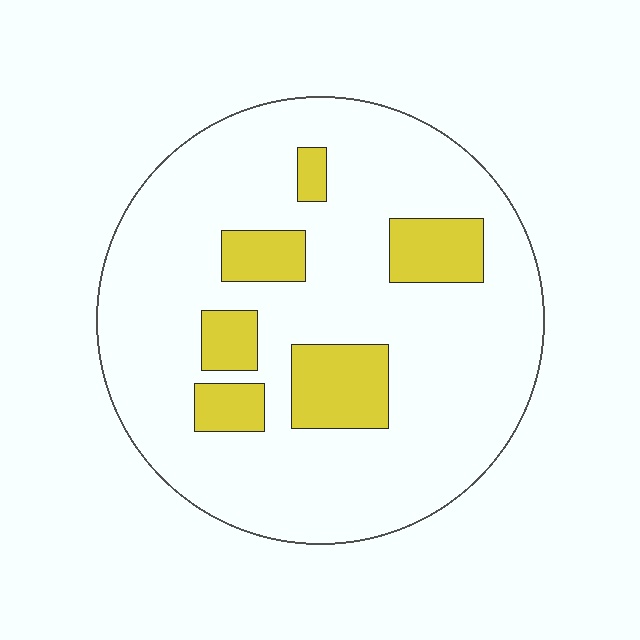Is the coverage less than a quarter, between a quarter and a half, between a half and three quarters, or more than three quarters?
Less than a quarter.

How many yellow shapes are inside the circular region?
6.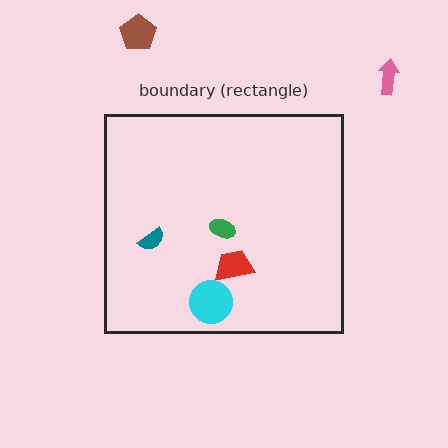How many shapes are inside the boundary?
4 inside, 2 outside.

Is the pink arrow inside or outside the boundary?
Outside.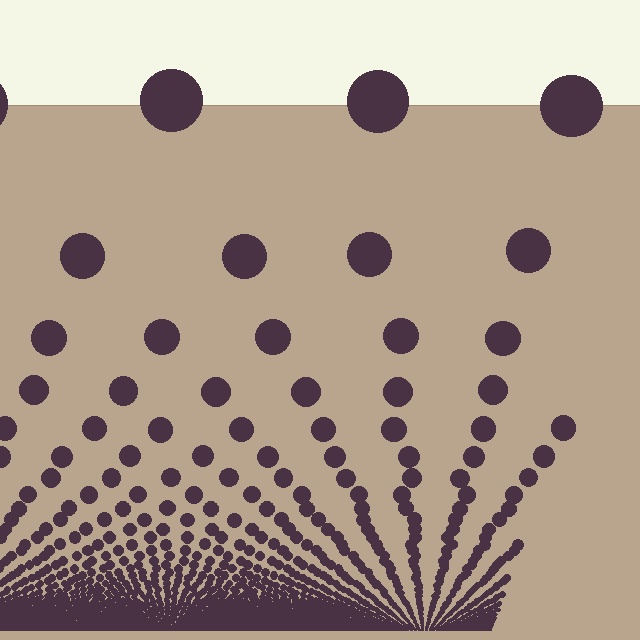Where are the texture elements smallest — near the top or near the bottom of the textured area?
Near the bottom.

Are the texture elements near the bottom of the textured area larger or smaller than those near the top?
Smaller. The gradient is inverted — elements near the bottom are smaller and denser.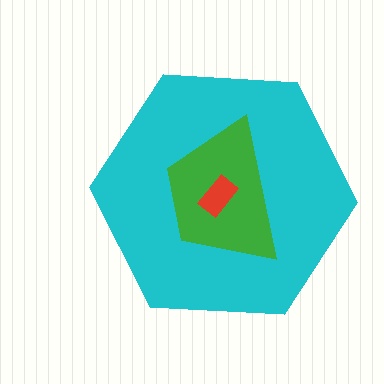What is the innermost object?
The red rectangle.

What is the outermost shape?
The cyan hexagon.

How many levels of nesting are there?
3.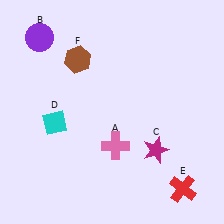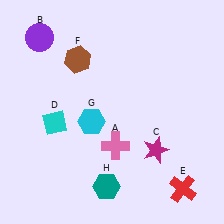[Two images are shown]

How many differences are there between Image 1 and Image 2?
There are 2 differences between the two images.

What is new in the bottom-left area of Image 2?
A teal hexagon (H) was added in the bottom-left area of Image 2.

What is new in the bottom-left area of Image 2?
A cyan hexagon (G) was added in the bottom-left area of Image 2.